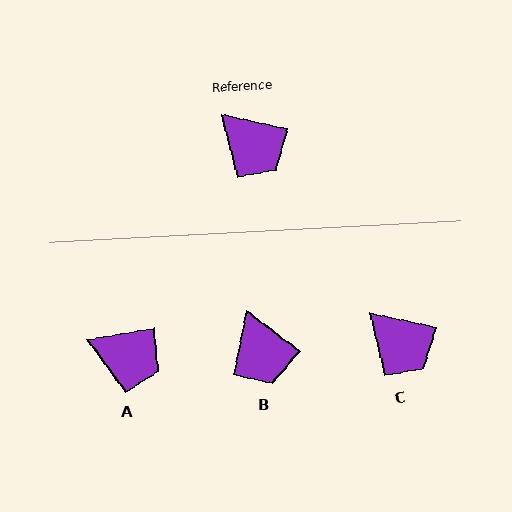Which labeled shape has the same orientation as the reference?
C.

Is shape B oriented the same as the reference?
No, it is off by about 25 degrees.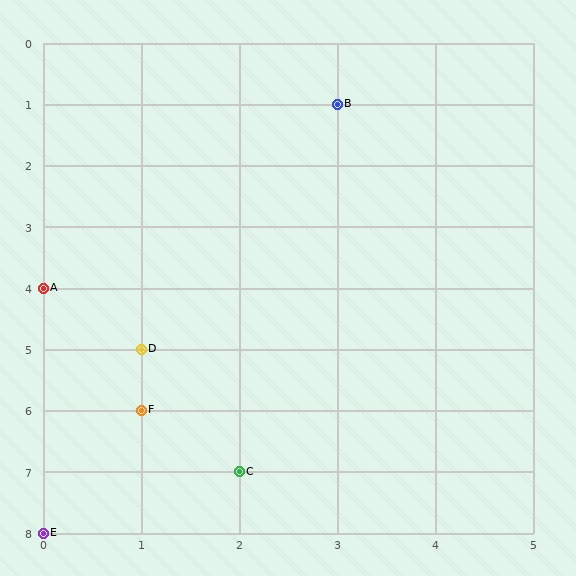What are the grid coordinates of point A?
Point A is at grid coordinates (0, 4).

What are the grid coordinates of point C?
Point C is at grid coordinates (2, 7).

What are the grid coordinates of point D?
Point D is at grid coordinates (1, 5).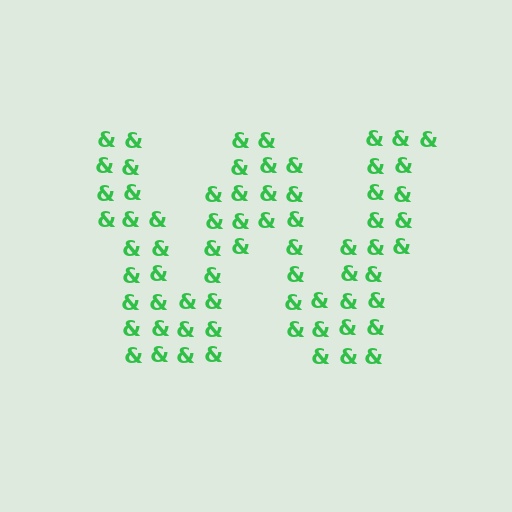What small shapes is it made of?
It is made of small ampersands.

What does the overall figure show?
The overall figure shows the letter W.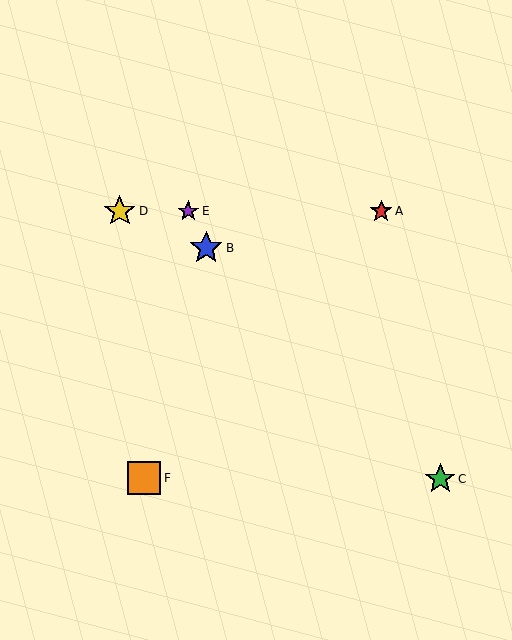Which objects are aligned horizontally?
Objects A, D, E are aligned horizontally.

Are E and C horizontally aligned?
No, E is at y≈211 and C is at y≈479.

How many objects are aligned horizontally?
3 objects (A, D, E) are aligned horizontally.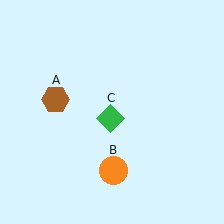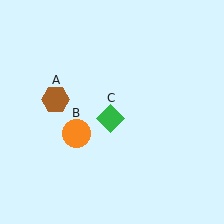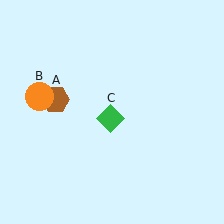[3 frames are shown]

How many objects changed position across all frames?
1 object changed position: orange circle (object B).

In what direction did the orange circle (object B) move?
The orange circle (object B) moved up and to the left.